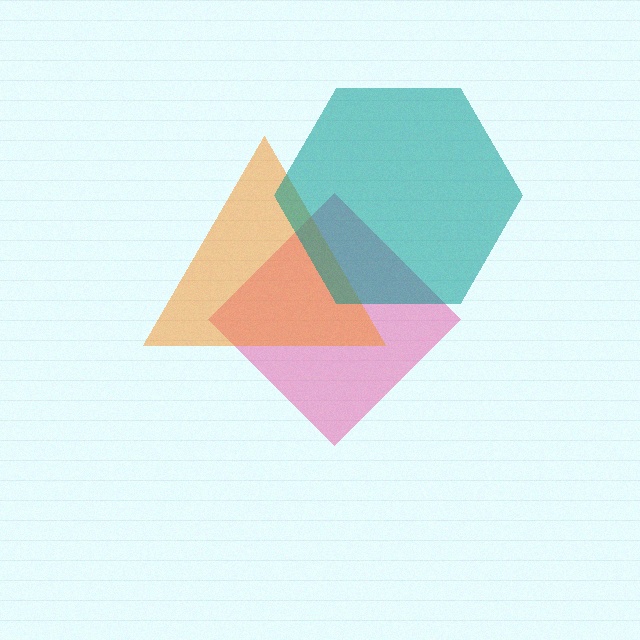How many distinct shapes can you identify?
There are 3 distinct shapes: a pink diamond, an orange triangle, a teal hexagon.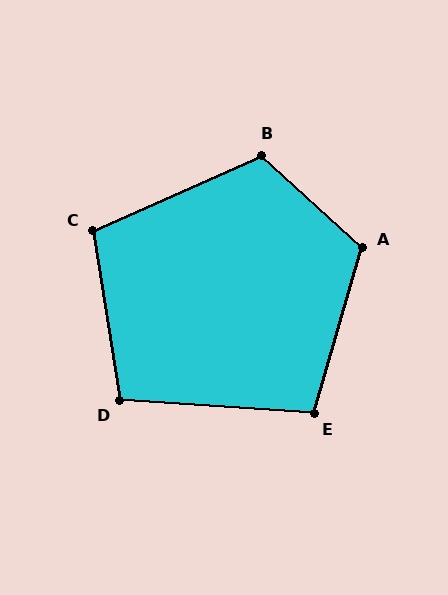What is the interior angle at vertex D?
Approximately 102 degrees (obtuse).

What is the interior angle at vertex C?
Approximately 105 degrees (obtuse).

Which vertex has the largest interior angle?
A, at approximately 116 degrees.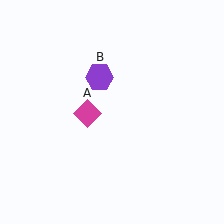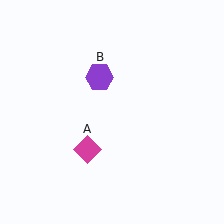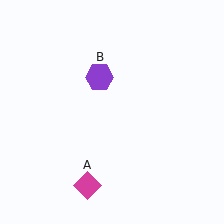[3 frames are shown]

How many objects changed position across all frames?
1 object changed position: magenta diamond (object A).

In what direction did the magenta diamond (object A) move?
The magenta diamond (object A) moved down.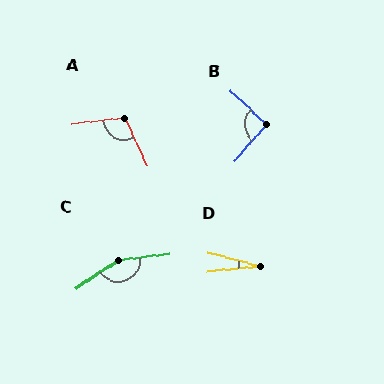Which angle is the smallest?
D, at approximately 20 degrees.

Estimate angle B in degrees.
Approximately 93 degrees.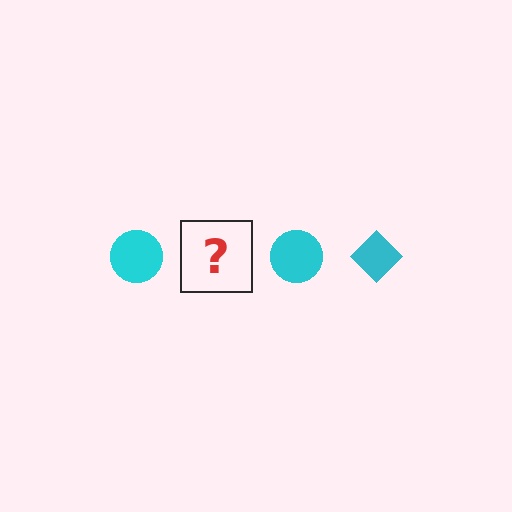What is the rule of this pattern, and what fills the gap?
The rule is that the pattern cycles through circle, diamond shapes in cyan. The gap should be filled with a cyan diamond.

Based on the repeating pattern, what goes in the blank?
The blank should be a cyan diamond.